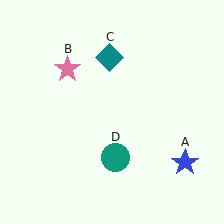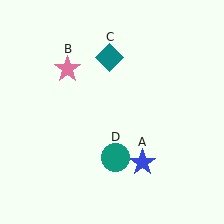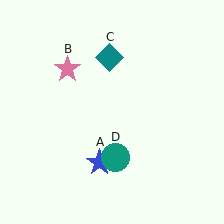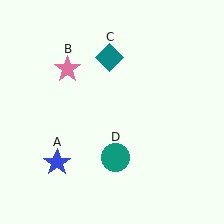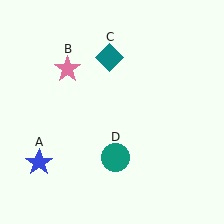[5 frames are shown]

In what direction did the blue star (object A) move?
The blue star (object A) moved left.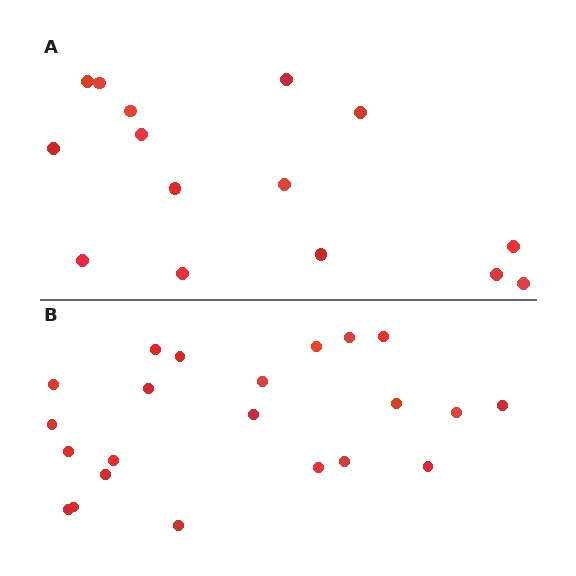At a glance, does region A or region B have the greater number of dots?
Region B (the bottom region) has more dots.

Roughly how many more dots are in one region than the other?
Region B has roughly 8 or so more dots than region A.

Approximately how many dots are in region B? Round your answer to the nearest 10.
About 20 dots. (The exact count is 22, which rounds to 20.)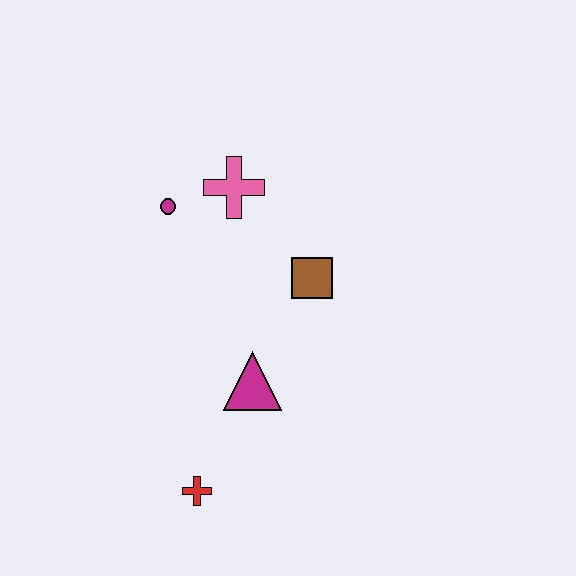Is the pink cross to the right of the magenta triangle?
No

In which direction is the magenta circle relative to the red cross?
The magenta circle is above the red cross.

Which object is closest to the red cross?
The magenta triangle is closest to the red cross.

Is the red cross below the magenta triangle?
Yes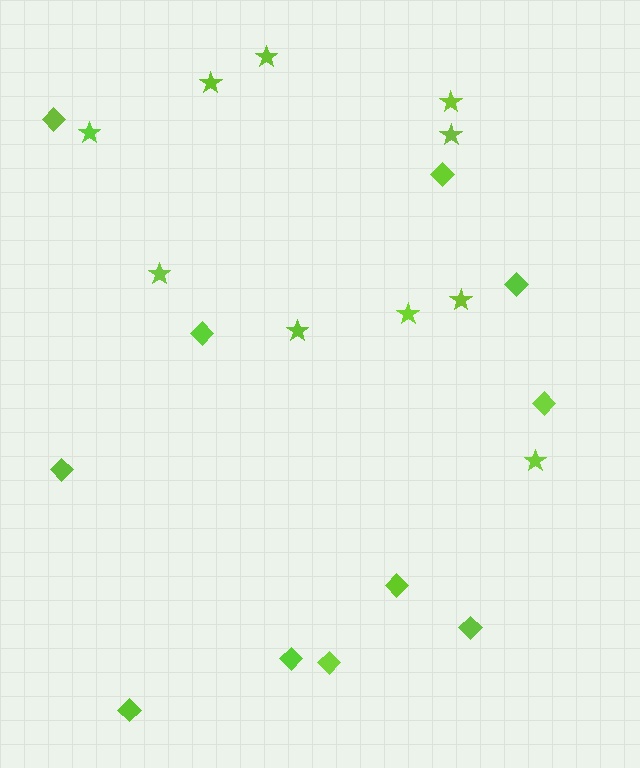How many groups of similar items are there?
There are 2 groups: one group of stars (10) and one group of diamonds (11).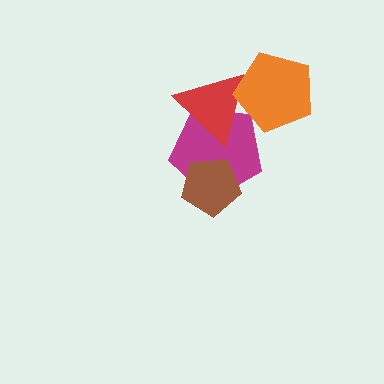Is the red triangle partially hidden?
Yes, it is partially covered by another shape.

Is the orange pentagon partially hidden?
No, no other shape covers it.